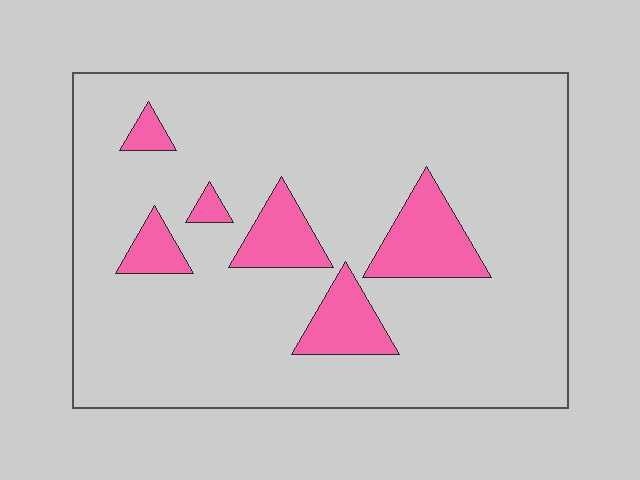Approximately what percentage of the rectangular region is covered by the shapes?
Approximately 15%.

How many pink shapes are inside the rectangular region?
6.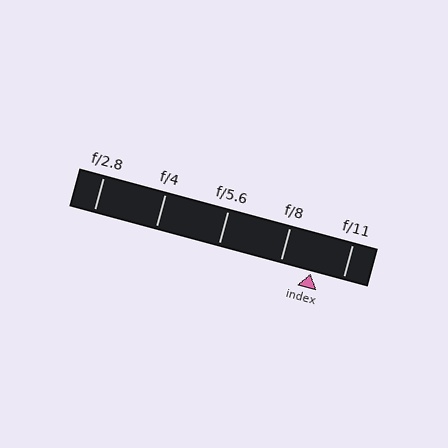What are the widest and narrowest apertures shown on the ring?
The widest aperture shown is f/2.8 and the narrowest is f/11.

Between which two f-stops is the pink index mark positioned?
The index mark is between f/8 and f/11.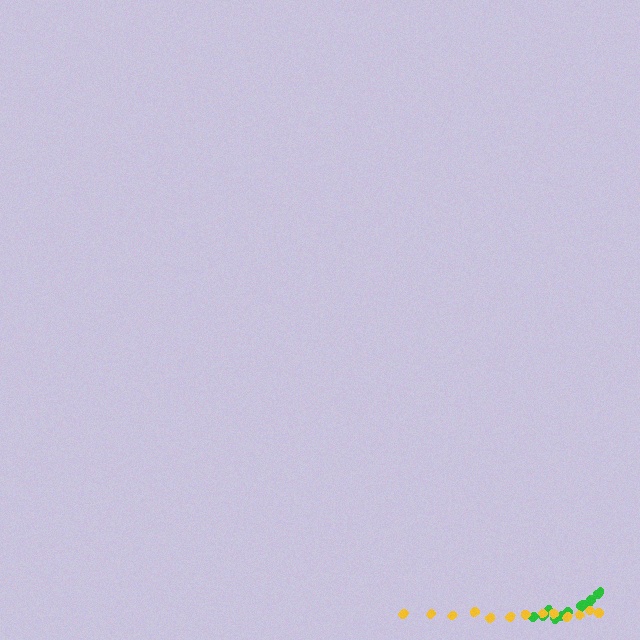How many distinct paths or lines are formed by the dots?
There are 2 distinct paths.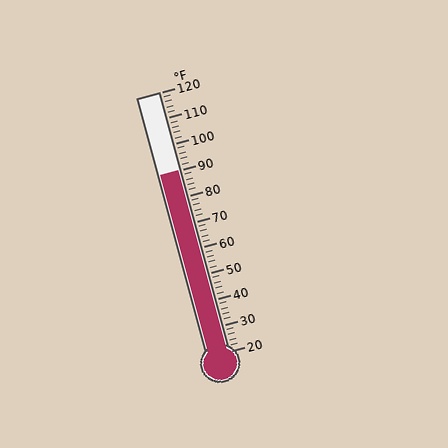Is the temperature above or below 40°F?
The temperature is above 40°F.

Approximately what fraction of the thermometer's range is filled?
The thermometer is filled to approximately 70% of its range.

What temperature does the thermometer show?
The thermometer shows approximately 90°F.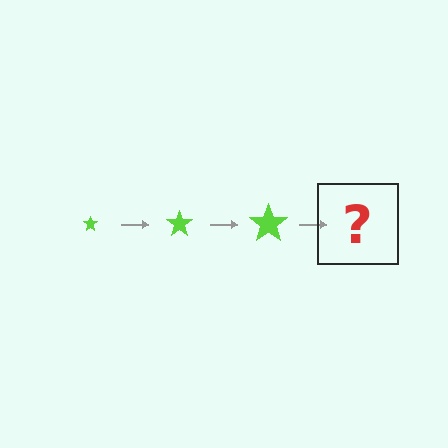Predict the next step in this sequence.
The next step is a lime star, larger than the previous one.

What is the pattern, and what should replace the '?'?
The pattern is that the star gets progressively larger each step. The '?' should be a lime star, larger than the previous one.